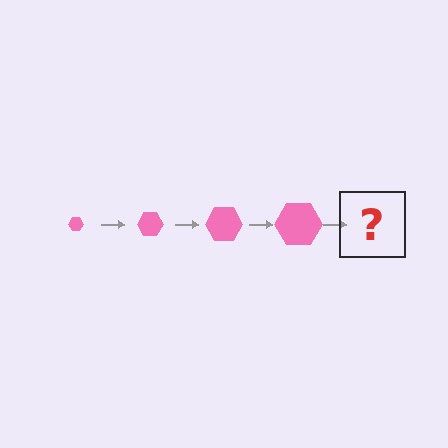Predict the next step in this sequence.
The next step is a pink hexagon, larger than the previous one.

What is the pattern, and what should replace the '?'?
The pattern is that the hexagon gets progressively larger each step. The '?' should be a pink hexagon, larger than the previous one.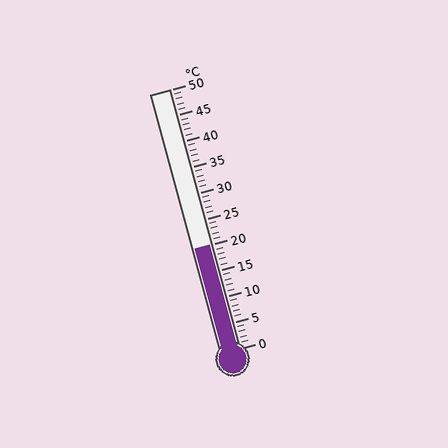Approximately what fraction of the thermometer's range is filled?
The thermometer is filled to approximately 40% of its range.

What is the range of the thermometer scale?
The thermometer scale ranges from 0°C to 50°C.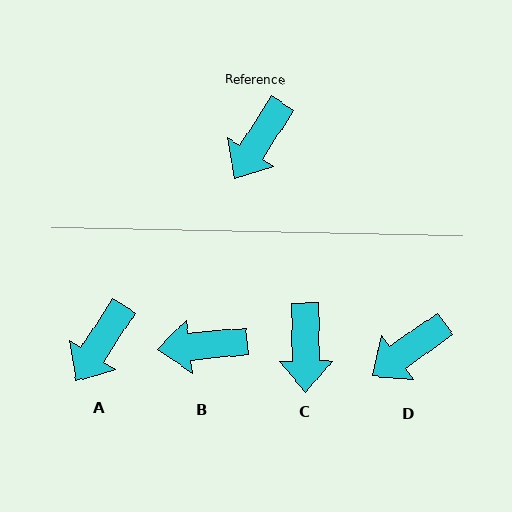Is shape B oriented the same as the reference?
No, it is off by about 52 degrees.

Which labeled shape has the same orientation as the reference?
A.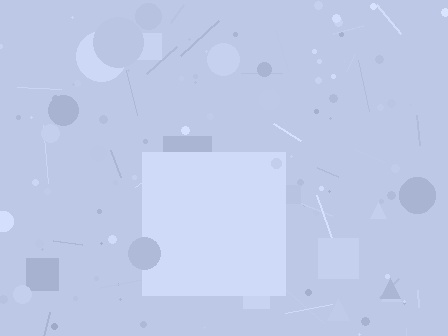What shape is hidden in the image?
A square is hidden in the image.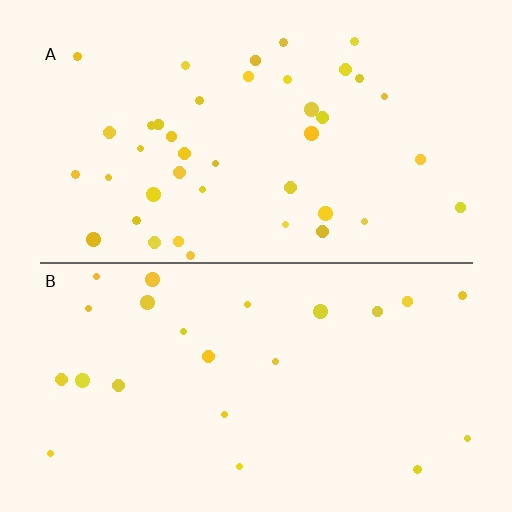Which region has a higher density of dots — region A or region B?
A (the top).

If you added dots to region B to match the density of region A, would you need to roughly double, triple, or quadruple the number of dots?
Approximately double.